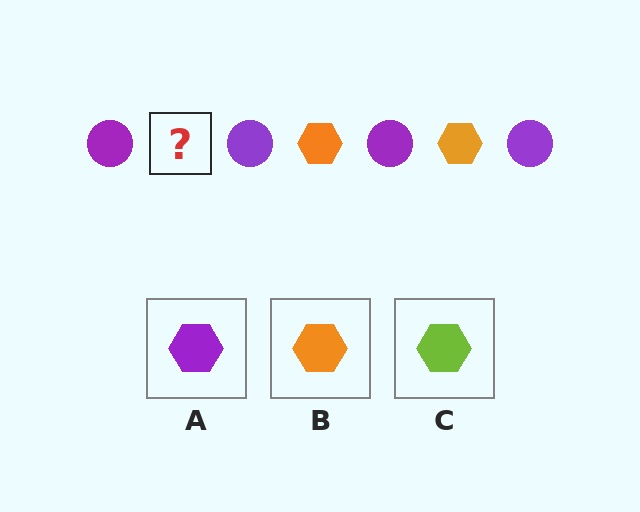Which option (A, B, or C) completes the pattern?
B.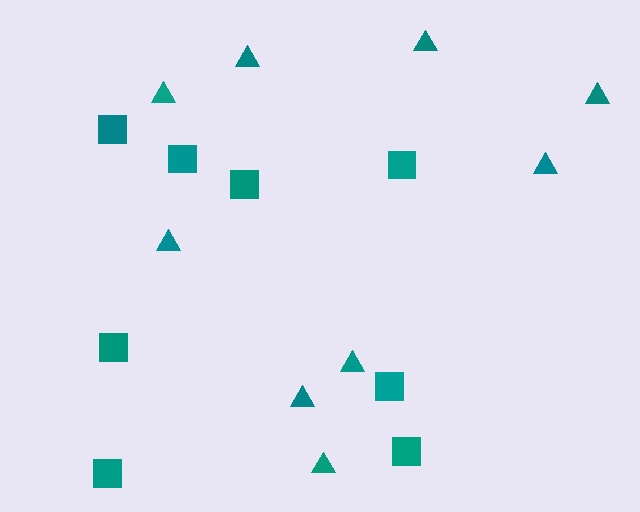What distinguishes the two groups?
There are 2 groups: one group of triangles (9) and one group of squares (8).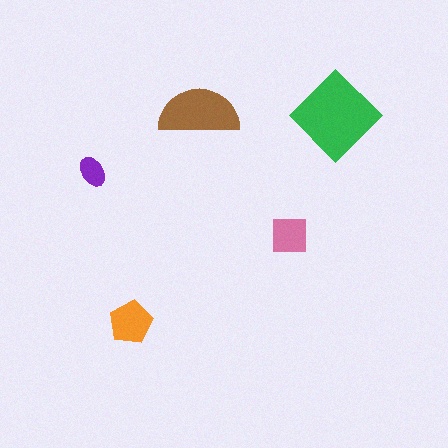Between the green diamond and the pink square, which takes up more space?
The green diamond.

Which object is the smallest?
The purple ellipse.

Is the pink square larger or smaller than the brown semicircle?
Smaller.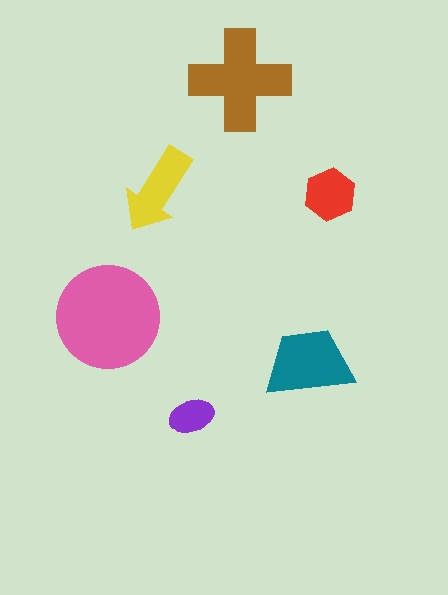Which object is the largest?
The pink circle.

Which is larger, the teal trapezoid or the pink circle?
The pink circle.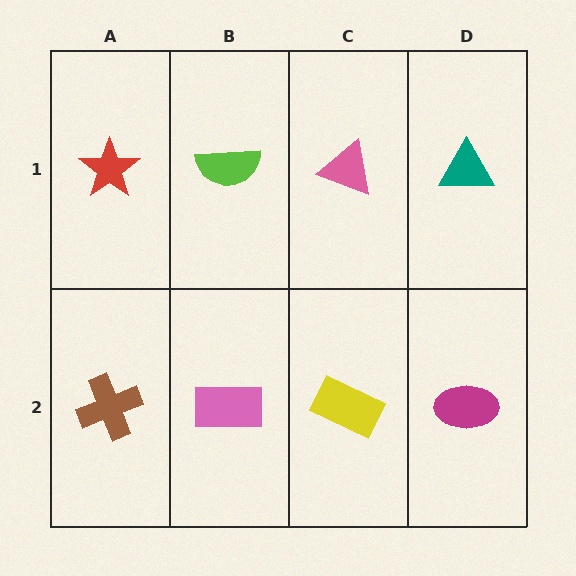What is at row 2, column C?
A yellow rectangle.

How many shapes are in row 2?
4 shapes.